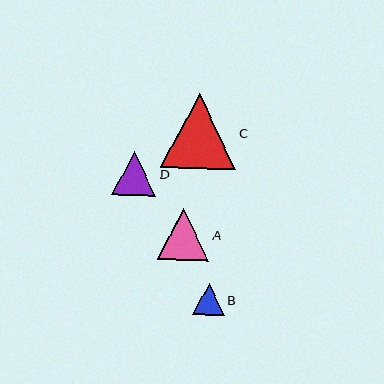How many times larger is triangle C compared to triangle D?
Triangle C is approximately 1.7 times the size of triangle D.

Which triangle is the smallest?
Triangle B is the smallest with a size of approximately 32 pixels.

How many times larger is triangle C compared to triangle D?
Triangle C is approximately 1.7 times the size of triangle D.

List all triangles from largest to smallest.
From largest to smallest: C, A, D, B.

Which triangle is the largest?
Triangle C is the largest with a size of approximately 75 pixels.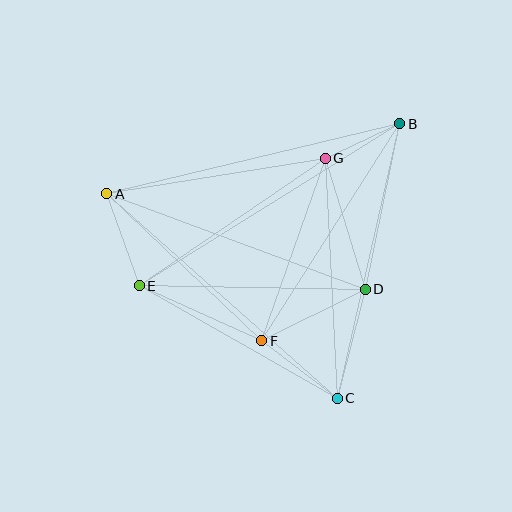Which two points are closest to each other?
Points B and G are closest to each other.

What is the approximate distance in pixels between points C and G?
The distance between C and G is approximately 240 pixels.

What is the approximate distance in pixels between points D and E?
The distance between D and E is approximately 226 pixels.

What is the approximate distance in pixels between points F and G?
The distance between F and G is approximately 193 pixels.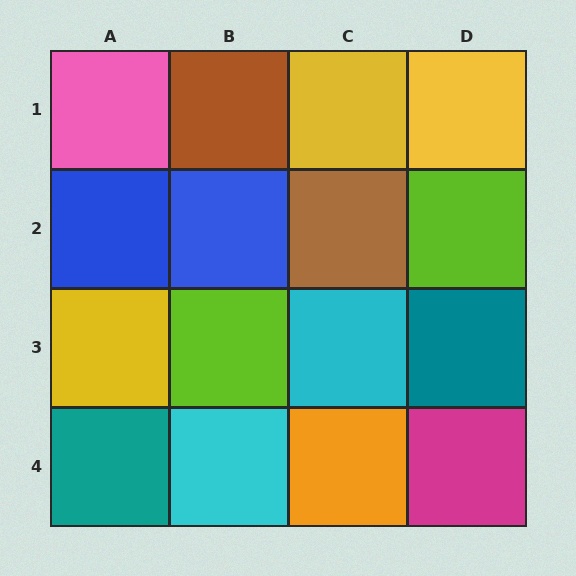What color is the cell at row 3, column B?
Lime.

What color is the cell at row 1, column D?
Yellow.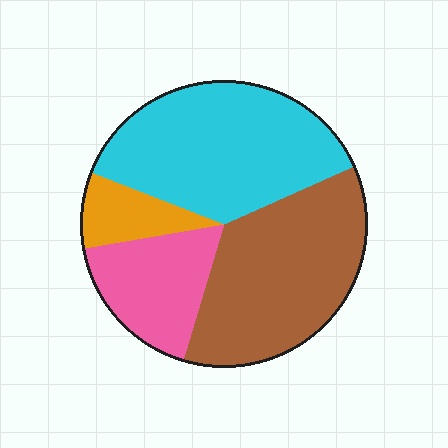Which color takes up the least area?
Orange, at roughly 10%.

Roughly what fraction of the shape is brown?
Brown takes up between a third and a half of the shape.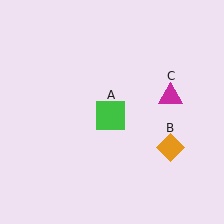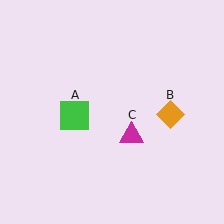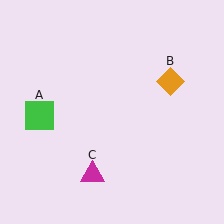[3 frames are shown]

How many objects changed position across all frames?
3 objects changed position: green square (object A), orange diamond (object B), magenta triangle (object C).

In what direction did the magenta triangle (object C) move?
The magenta triangle (object C) moved down and to the left.